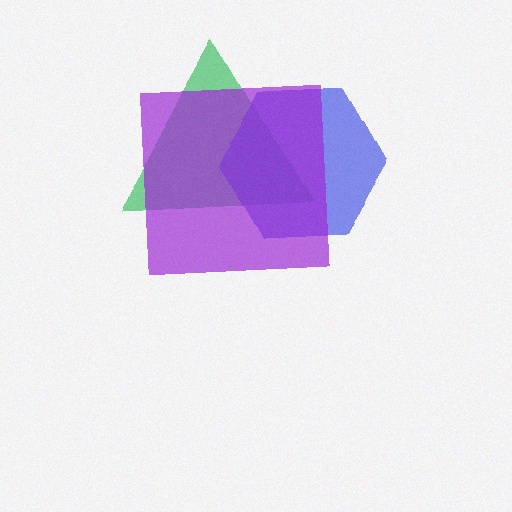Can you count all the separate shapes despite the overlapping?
Yes, there are 3 separate shapes.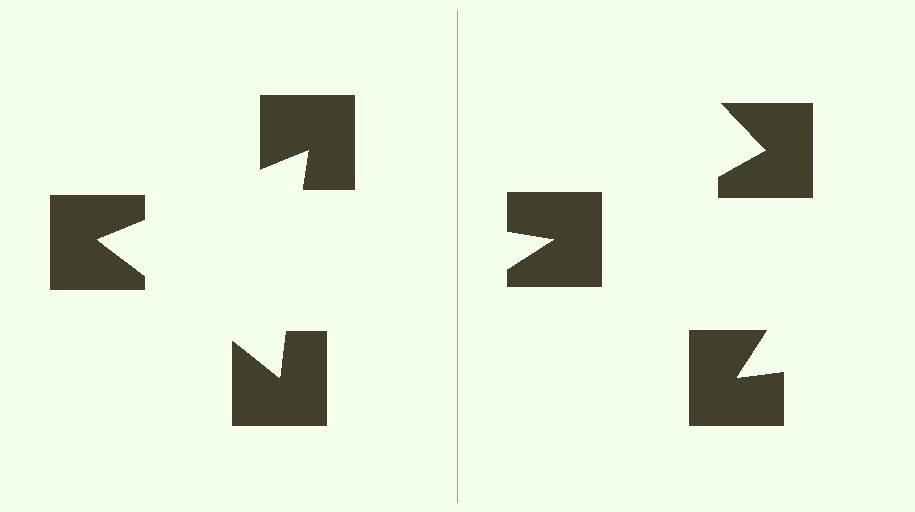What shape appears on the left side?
An illusory triangle.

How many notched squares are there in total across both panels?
6 — 3 on each side.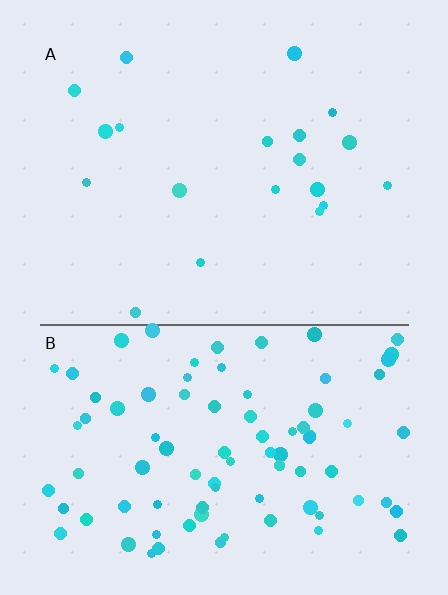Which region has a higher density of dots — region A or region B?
B (the bottom).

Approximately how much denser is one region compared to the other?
Approximately 4.6× — region B over region A.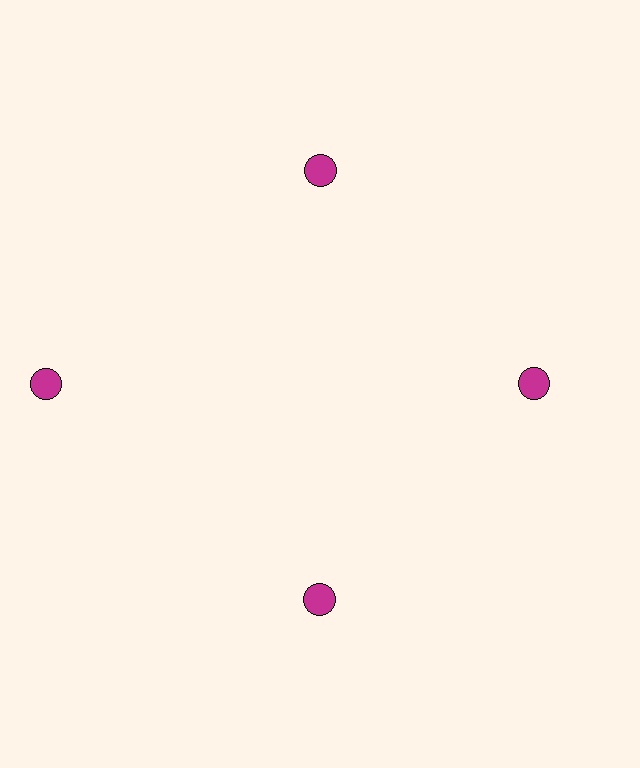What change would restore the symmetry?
The symmetry would be restored by moving it inward, back onto the ring so that all 4 circles sit at equal angles and equal distance from the center.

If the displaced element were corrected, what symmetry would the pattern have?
It would have 4-fold rotational symmetry — the pattern would map onto itself every 90 degrees.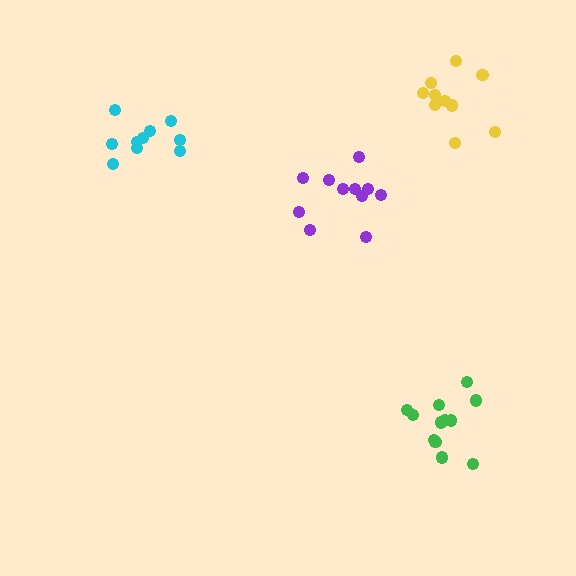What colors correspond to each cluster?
The clusters are colored: purple, green, yellow, cyan.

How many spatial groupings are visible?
There are 4 spatial groupings.